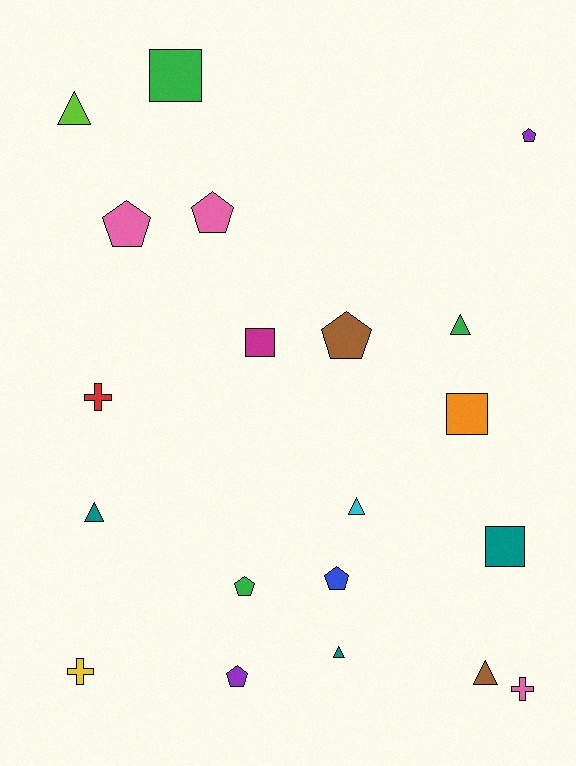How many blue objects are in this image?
There is 1 blue object.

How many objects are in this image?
There are 20 objects.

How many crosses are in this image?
There are 3 crosses.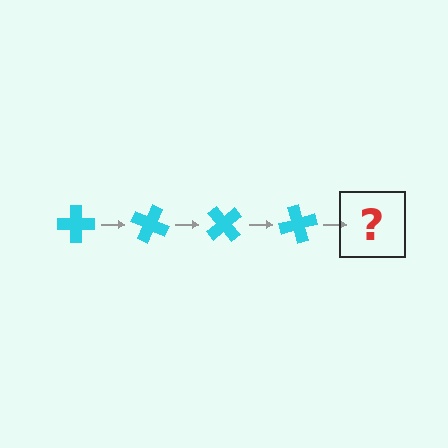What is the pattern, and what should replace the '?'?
The pattern is that the cross rotates 25 degrees each step. The '?' should be a cyan cross rotated 100 degrees.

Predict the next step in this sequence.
The next step is a cyan cross rotated 100 degrees.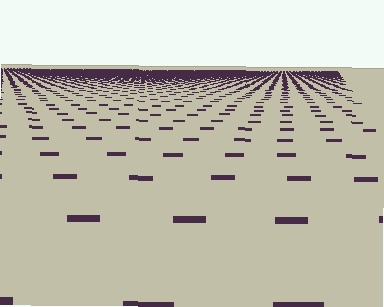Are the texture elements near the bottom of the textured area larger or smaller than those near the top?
Larger. Near the bottom, elements are closer to the viewer and appear at a bigger on-screen size.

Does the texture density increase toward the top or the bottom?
Density increases toward the top.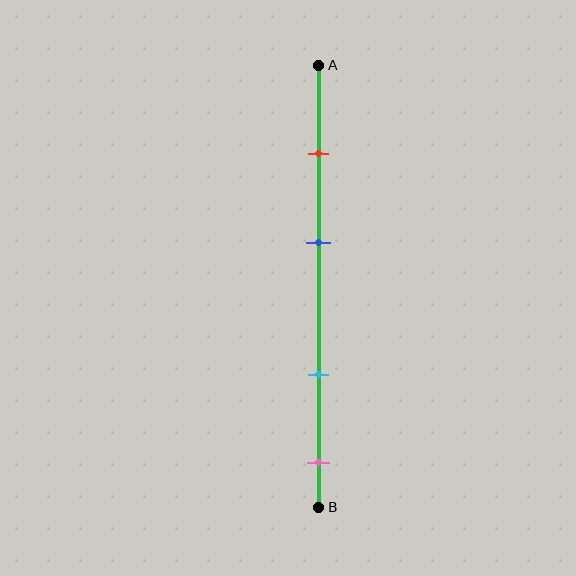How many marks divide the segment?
There are 4 marks dividing the segment.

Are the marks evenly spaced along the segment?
No, the marks are not evenly spaced.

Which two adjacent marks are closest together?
The red and blue marks are the closest adjacent pair.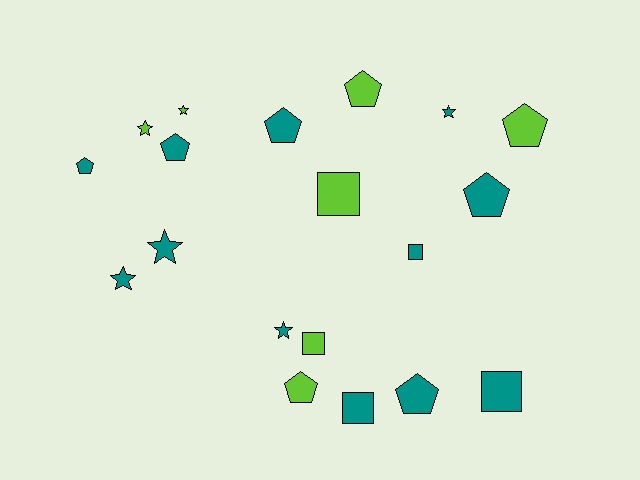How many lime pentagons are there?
There are 3 lime pentagons.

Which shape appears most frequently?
Pentagon, with 8 objects.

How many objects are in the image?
There are 19 objects.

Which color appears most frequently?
Teal, with 12 objects.